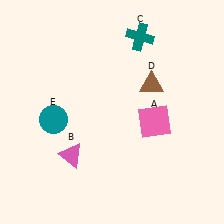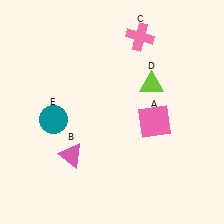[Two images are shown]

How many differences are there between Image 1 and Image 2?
There are 2 differences between the two images.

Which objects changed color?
C changed from teal to pink. D changed from brown to lime.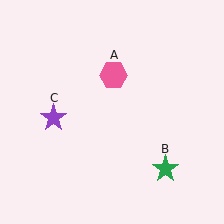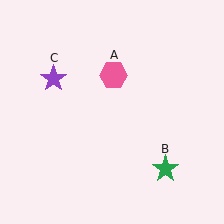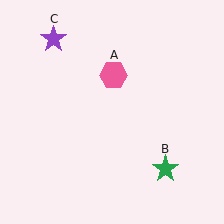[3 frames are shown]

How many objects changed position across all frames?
1 object changed position: purple star (object C).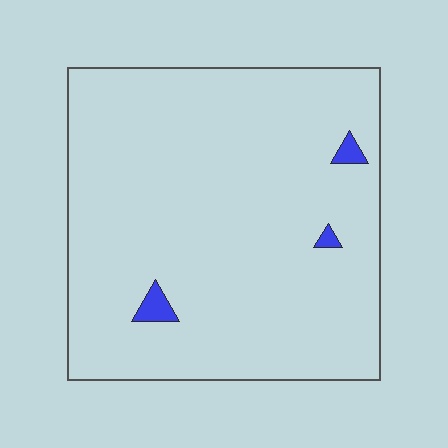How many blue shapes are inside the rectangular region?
3.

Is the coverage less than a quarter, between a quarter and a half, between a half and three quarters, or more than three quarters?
Less than a quarter.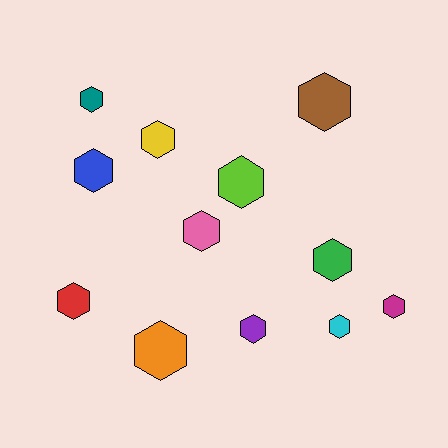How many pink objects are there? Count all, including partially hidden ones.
There is 1 pink object.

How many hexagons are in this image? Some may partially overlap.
There are 12 hexagons.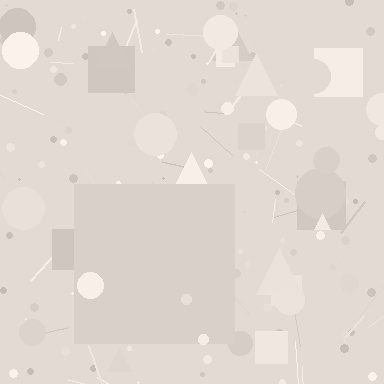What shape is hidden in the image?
A square is hidden in the image.